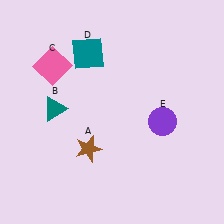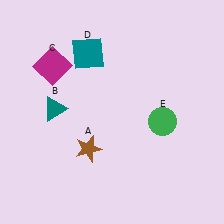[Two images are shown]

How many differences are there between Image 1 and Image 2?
There are 2 differences between the two images.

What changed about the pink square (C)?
In Image 1, C is pink. In Image 2, it changed to magenta.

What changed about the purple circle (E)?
In Image 1, E is purple. In Image 2, it changed to green.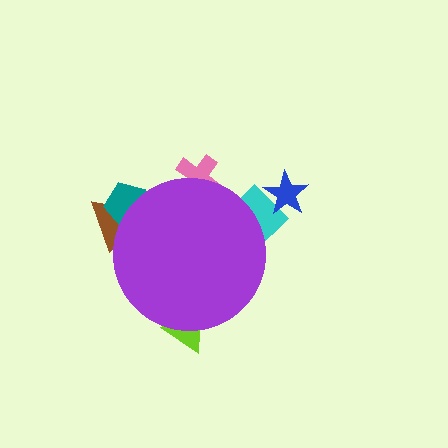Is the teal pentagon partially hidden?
Yes, the teal pentagon is partially hidden behind the purple circle.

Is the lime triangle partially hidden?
Yes, the lime triangle is partially hidden behind the purple circle.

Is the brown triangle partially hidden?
Yes, the brown triangle is partially hidden behind the purple circle.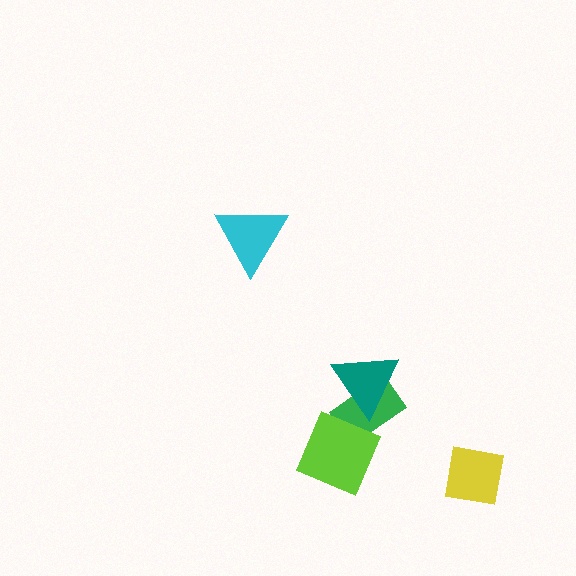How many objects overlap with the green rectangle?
2 objects overlap with the green rectangle.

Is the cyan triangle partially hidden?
No, no other shape covers it.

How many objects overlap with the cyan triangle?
0 objects overlap with the cyan triangle.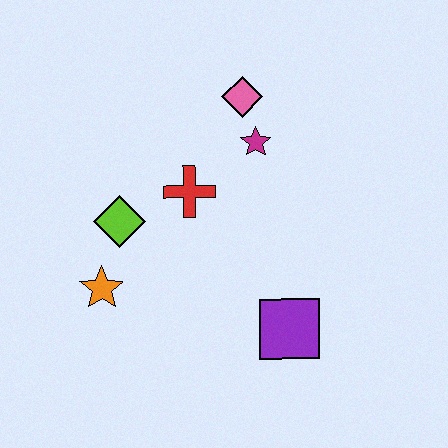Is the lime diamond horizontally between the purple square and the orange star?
Yes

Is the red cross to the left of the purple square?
Yes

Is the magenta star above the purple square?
Yes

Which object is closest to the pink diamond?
The magenta star is closest to the pink diamond.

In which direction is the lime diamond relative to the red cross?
The lime diamond is to the left of the red cross.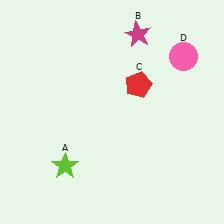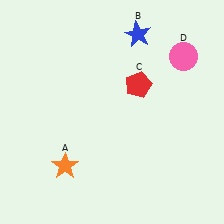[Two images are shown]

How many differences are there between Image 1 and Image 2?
There are 2 differences between the two images.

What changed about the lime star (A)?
In Image 1, A is lime. In Image 2, it changed to orange.